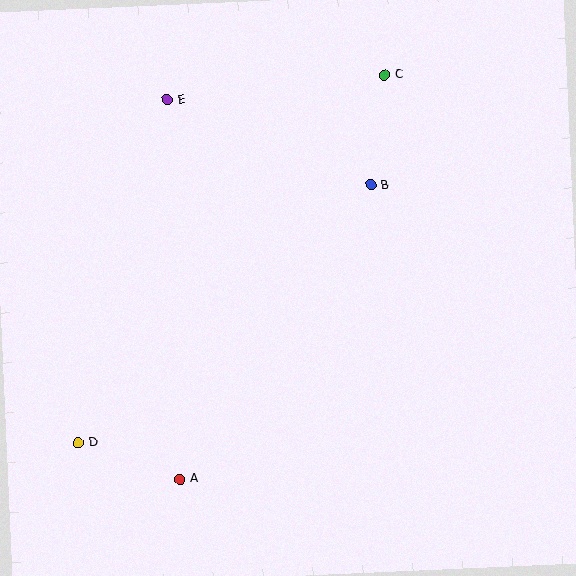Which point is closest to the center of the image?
Point B at (371, 185) is closest to the center.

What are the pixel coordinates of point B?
Point B is at (371, 185).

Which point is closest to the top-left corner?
Point E is closest to the top-left corner.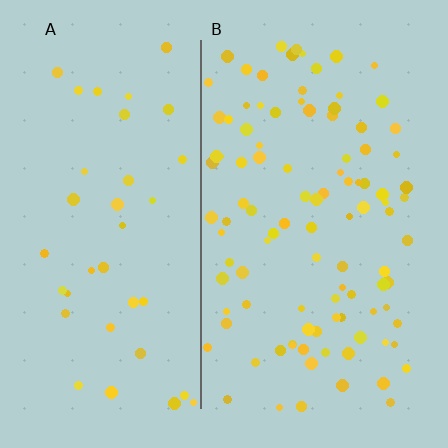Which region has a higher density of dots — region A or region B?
B (the right).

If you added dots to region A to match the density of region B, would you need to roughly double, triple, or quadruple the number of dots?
Approximately triple.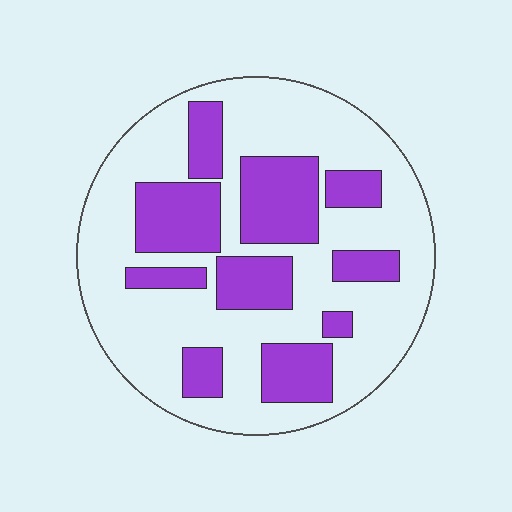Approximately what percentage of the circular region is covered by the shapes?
Approximately 35%.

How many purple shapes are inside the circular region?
10.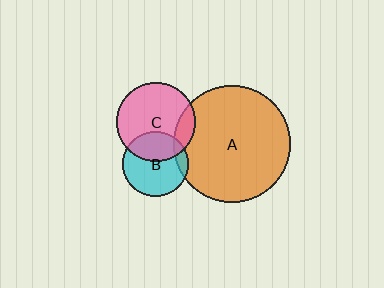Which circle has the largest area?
Circle A (orange).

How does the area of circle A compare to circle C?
Approximately 2.2 times.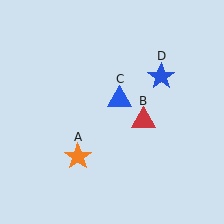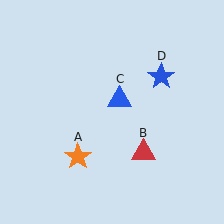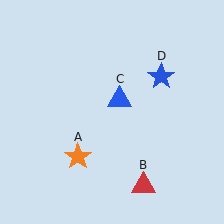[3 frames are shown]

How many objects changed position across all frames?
1 object changed position: red triangle (object B).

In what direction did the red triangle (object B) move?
The red triangle (object B) moved down.